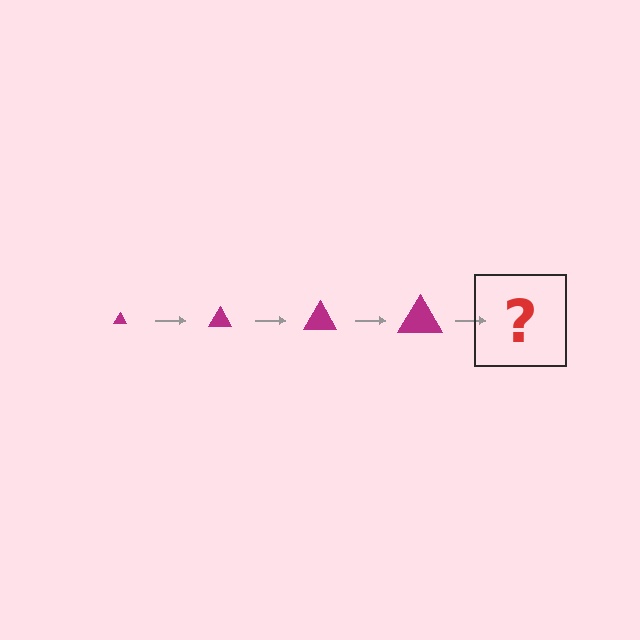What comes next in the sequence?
The next element should be a magenta triangle, larger than the previous one.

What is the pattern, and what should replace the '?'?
The pattern is that the triangle gets progressively larger each step. The '?' should be a magenta triangle, larger than the previous one.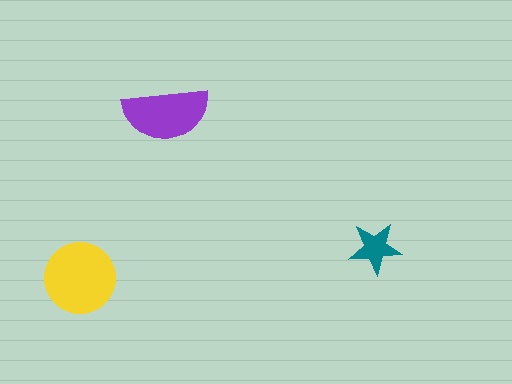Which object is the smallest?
The teal star.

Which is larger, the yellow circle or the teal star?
The yellow circle.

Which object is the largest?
The yellow circle.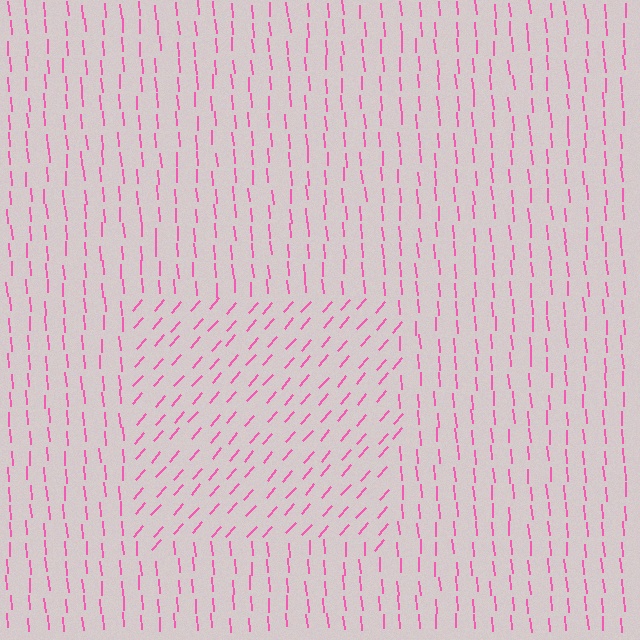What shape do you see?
I see a rectangle.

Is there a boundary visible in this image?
Yes, there is a texture boundary formed by a change in line orientation.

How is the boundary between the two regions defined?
The boundary is defined purely by a change in line orientation (approximately 45 degrees difference). All lines are the same color and thickness.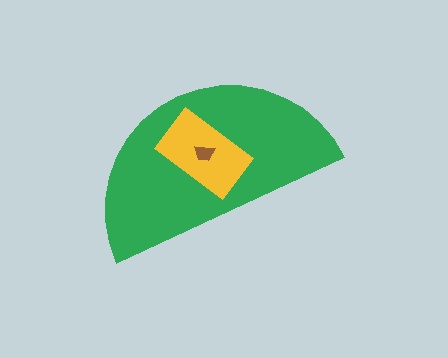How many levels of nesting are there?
3.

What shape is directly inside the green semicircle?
The yellow rectangle.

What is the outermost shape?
The green semicircle.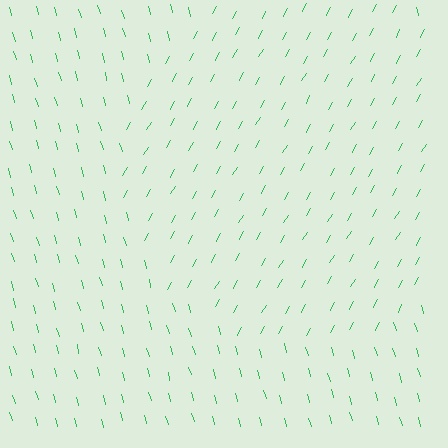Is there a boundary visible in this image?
Yes, there is a texture boundary formed by a change in line orientation.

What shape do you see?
I see a circle.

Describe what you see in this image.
The image is filled with small green line segments. A circle region in the image has lines oriented differently from the surrounding lines, creating a visible texture boundary.